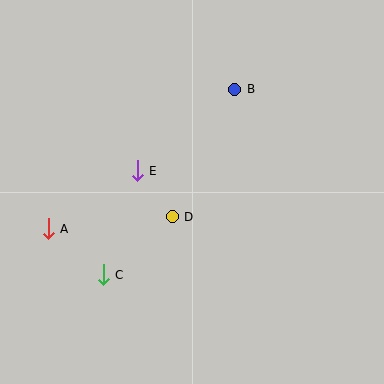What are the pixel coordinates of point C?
Point C is at (103, 275).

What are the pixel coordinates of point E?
Point E is at (137, 171).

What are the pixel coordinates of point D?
Point D is at (172, 217).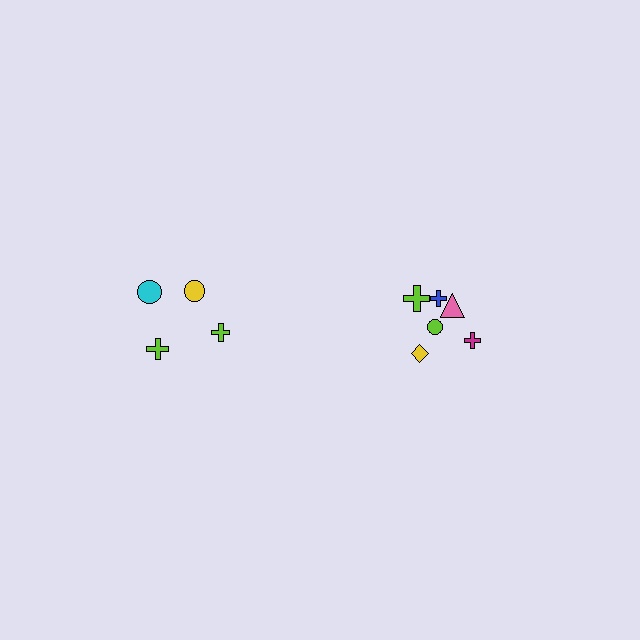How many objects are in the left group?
There are 4 objects.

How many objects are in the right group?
There are 6 objects.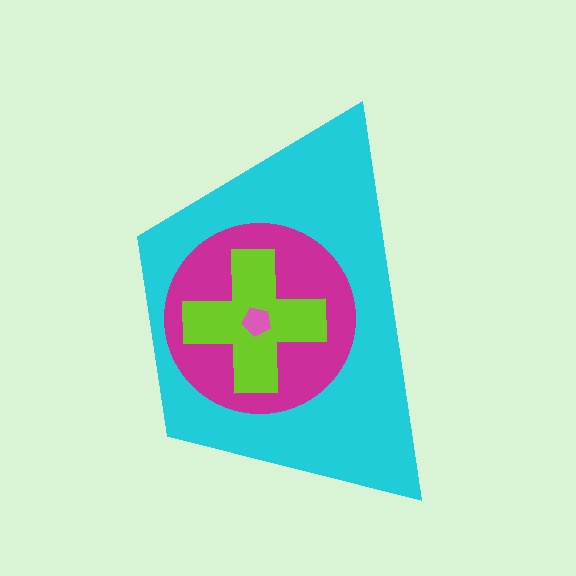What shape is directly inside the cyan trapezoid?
The magenta circle.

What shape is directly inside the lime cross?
The pink pentagon.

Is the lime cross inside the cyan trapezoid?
Yes.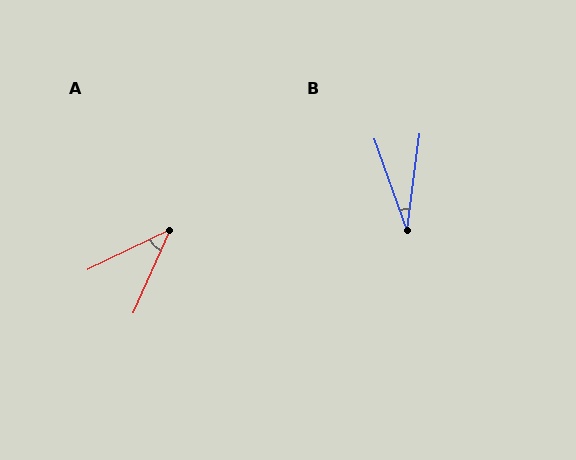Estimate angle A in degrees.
Approximately 41 degrees.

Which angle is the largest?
A, at approximately 41 degrees.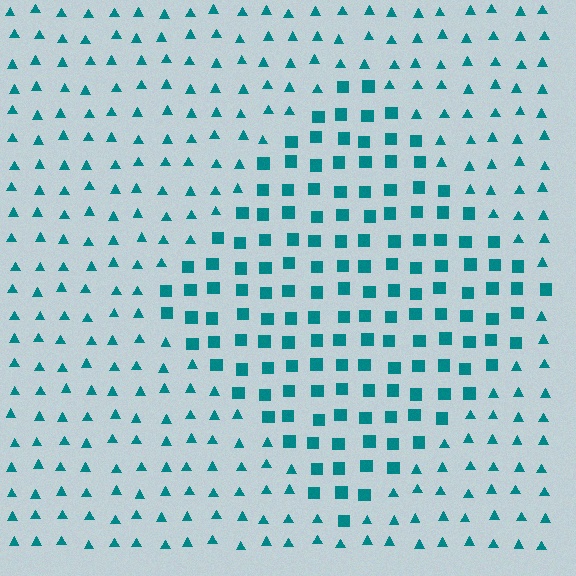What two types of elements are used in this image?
The image uses squares inside the diamond region and triangles outside it.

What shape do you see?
I see a diamond.